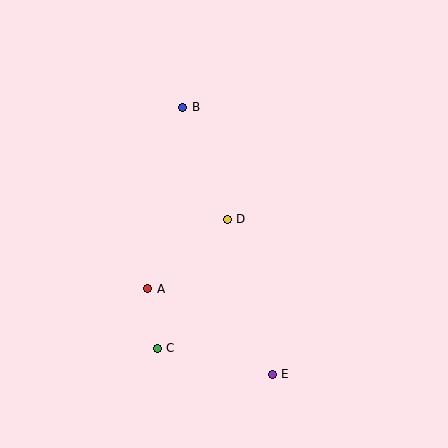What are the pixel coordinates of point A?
Point A is at (148, 289).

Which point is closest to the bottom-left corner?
Point C is closest to the bottom-left corner.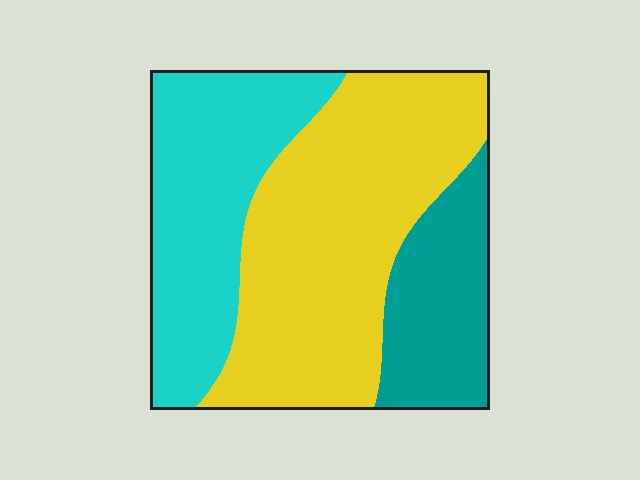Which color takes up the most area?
Yellow, at roughly 50%.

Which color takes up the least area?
Teal, at roughly 20%.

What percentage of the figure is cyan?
Cyan covers roughly 30% of the figure.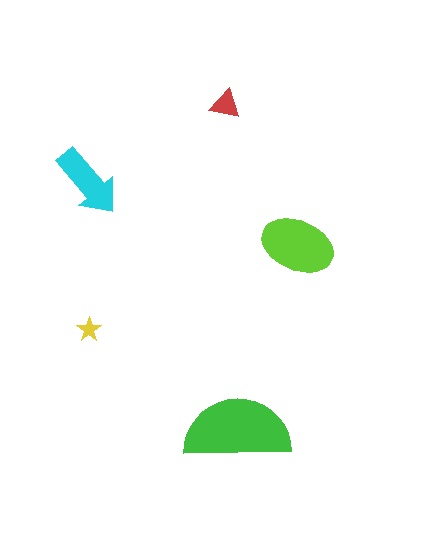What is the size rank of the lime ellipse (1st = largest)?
2nd.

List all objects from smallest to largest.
The yellow star, the red triangle, the cyan arrow, the lime ellipse, the green semicircle.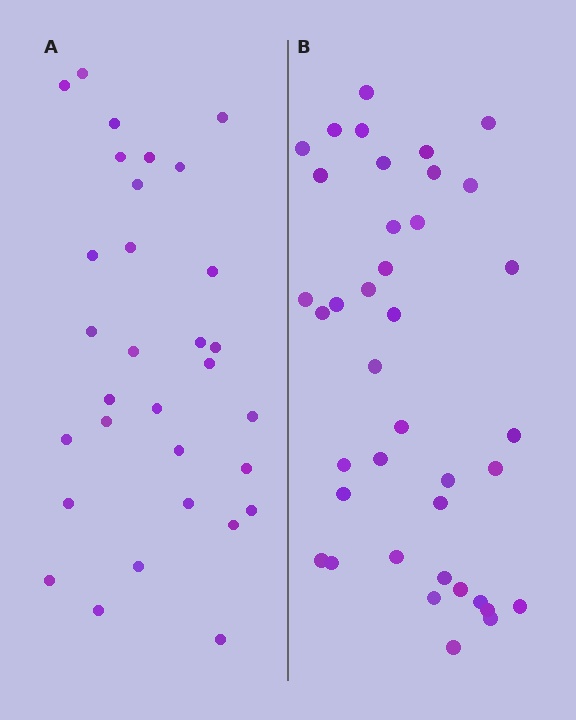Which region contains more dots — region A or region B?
Region B (the right region) has more dots.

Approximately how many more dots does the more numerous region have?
Region B has roughly 8 or so more dots than region A.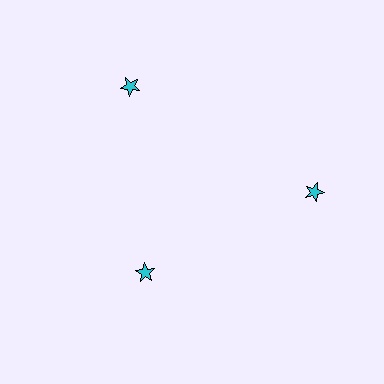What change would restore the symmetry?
The symmetry would be restored by moving it outward, back onto the ring so that all 3 stars sit at equal angles and equal distance from the center.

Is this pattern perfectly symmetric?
No. The 3 cyan stars are arranged in a ring, but one element near the 7 o'clock position is pulled inward toward the center, breaking the 3-fold rotational symmetry.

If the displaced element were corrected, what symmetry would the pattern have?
It would have 3-fold rotational symmetry — the pattern would map onto itself every 120 degrees.